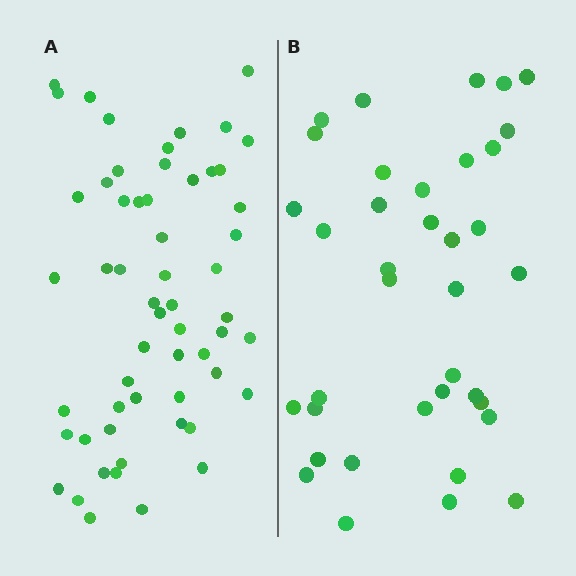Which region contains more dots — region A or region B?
Region A (the left region) has more dots.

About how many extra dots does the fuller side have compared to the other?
Region A has approximately 20 more dots than region B.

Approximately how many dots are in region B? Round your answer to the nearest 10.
About 40 dots. (The exact count is 37, which rounds to 40.)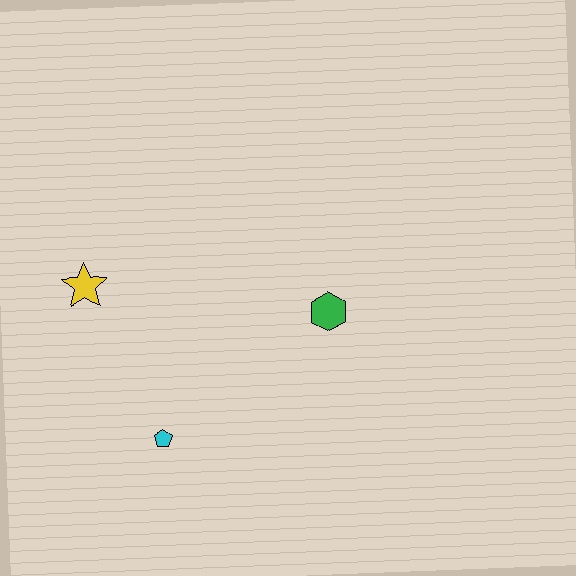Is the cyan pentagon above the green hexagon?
No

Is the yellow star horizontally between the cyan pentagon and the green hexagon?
No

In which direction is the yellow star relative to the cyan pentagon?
The yellow star is above the cyan pentagon.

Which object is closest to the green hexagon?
The cyan pentagon is closest to the green hexagon.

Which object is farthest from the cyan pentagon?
The green hexagon is farthest from the cyan pentagon.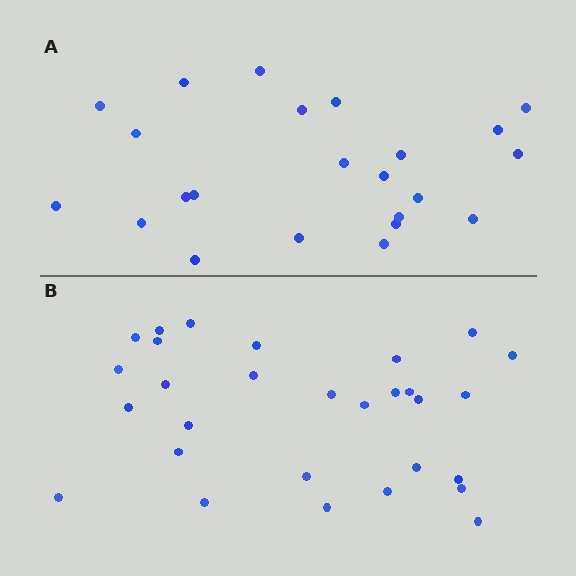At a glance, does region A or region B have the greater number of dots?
Region B (the bottom region) has more dots.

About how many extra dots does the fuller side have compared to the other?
Region B has about 6 more dots than region A.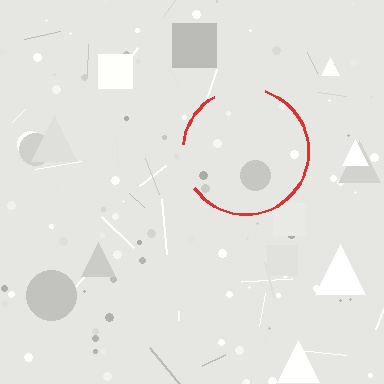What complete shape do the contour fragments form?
The contour fragments form a circle.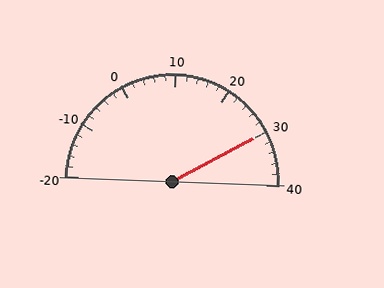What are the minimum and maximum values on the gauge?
The gauge ranges from -20 to 40.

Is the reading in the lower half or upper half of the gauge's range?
The reading is in the upper half of the range (-20 to 40).